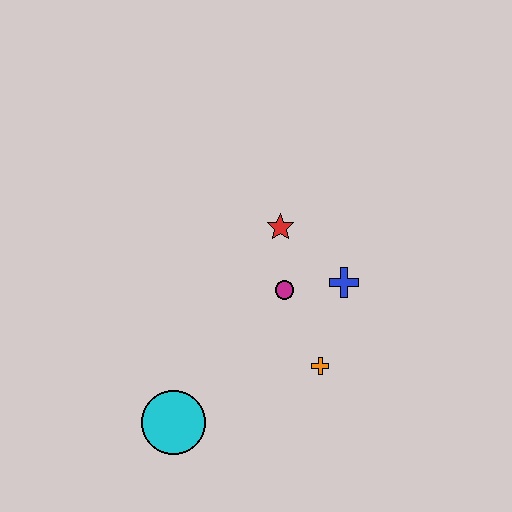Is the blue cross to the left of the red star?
No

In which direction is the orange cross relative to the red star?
The orange cross is below the red star.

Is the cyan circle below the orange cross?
Yes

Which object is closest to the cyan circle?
The orange cross is closest to the cyan circle.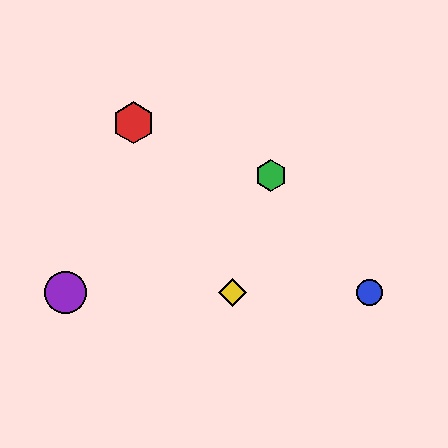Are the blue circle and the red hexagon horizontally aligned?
No, the blue circle is at y≈293 and the red hexagon is at y≈123.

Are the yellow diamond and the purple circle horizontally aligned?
Yes, both are at y≈293.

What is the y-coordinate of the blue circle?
The blue circle is at y≈293.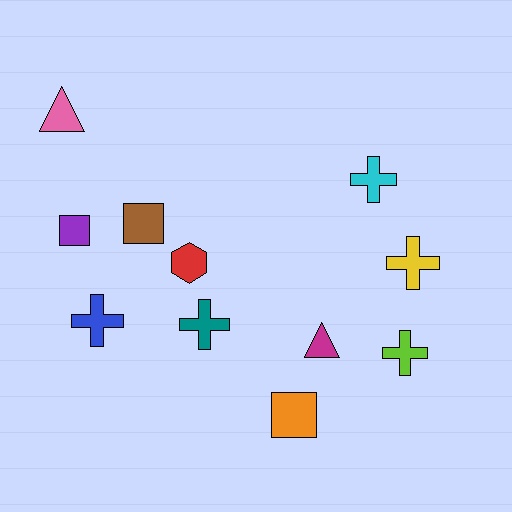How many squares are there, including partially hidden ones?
There are 3 squares.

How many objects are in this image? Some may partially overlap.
There are 11 objects.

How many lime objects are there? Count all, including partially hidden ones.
There is 1 lime object.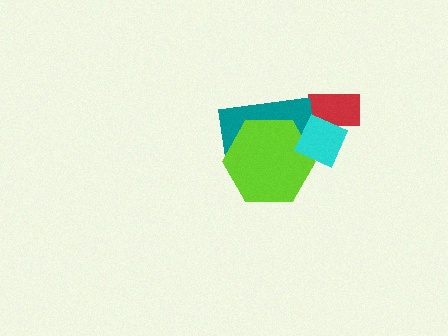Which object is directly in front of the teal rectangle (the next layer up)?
The lime hexagon is directly in front of the teal rectangle.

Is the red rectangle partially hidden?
Yes, it is partially covered by another shape.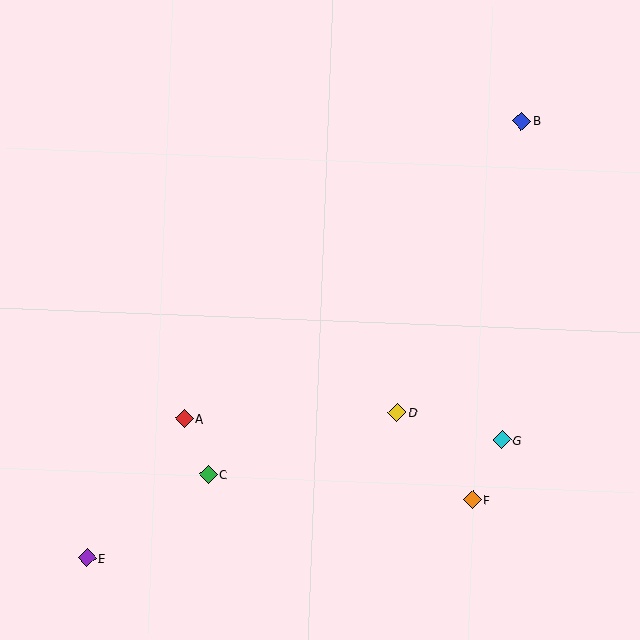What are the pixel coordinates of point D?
Point D is at (397, 412).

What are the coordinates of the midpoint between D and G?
The midpoint between D and G is at (450, 426).